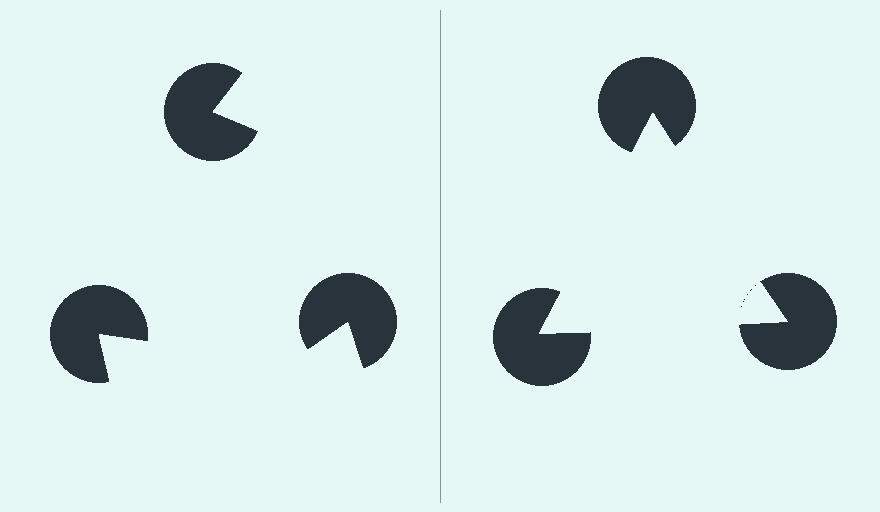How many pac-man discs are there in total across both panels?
6 — 3 on each side.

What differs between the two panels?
The pac-man discs are positioned identically on both sides; only the wedge orientations differ. On the right they align to a triangle; on the left they are misaligned.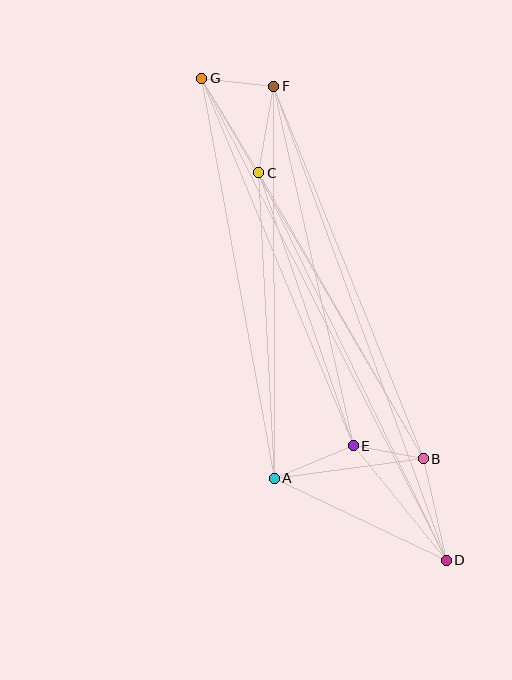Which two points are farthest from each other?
Points D and G are farthest from each other.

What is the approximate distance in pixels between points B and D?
The distance between B and D is approximately 104 pixels.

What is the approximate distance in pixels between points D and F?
The distance between D and F is approximately 505 pixels.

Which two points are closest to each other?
Points B and E are closest to each other.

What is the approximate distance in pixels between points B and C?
The distance between B and C is approximately 330 pixels.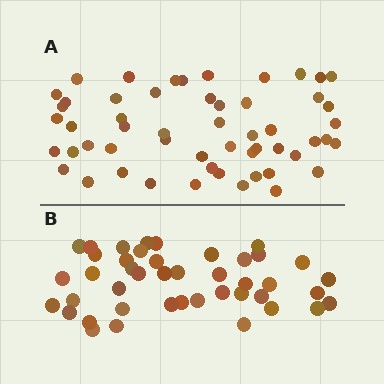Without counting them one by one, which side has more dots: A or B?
Region A (the top region) has more dots.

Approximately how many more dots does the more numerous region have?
Region A has roughly 12 or so more dots than region B.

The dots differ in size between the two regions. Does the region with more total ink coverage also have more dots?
No. Region B has more total ink coverage because its dots are larger, but region A actually contains more individual dots. Total area can be misleading — the number of items is what matters here.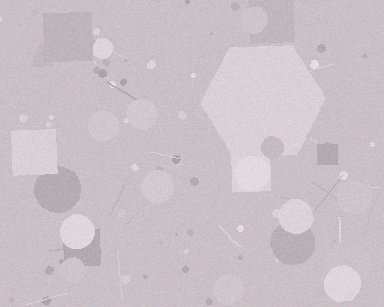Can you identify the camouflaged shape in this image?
The camouflaged shape is a hexagon.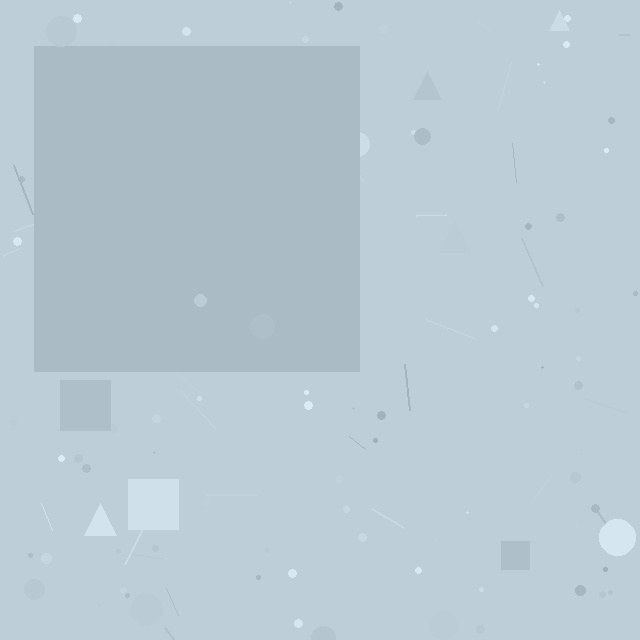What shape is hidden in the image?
A square is hidden in the image.